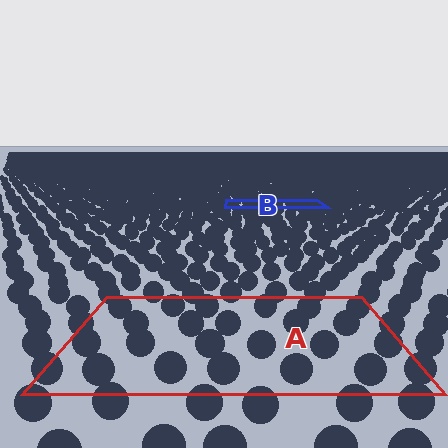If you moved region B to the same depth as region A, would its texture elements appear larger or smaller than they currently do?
They would appear larger. At a closer depth, the same texture elements are projected at a bigger on-screen size.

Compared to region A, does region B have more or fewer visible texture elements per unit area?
Region B has more texture elements per unit area — they are packed more densely because it is farther away.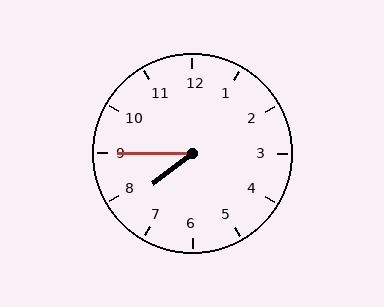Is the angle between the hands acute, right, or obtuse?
It is acute.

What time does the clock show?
7:45.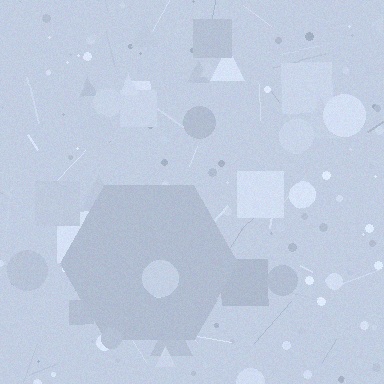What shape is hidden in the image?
A hexagon is hidden in the image.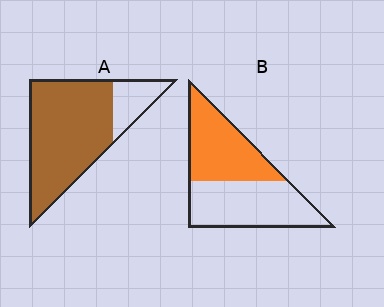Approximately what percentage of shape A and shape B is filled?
A is approximately 80% and B is approximately 45%.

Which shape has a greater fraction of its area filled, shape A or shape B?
Shape A.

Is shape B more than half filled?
Roughly half.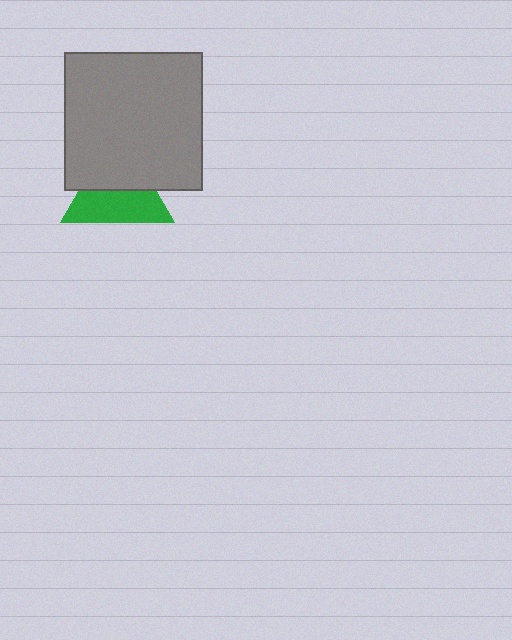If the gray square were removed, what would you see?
You would see the complete green triangle.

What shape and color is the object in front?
The object in front is a gray square.